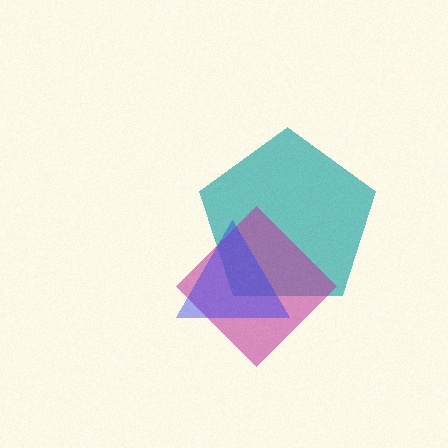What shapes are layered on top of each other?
The layered shapes are: a teal pentagon, a magenta diamond, a blue triangle.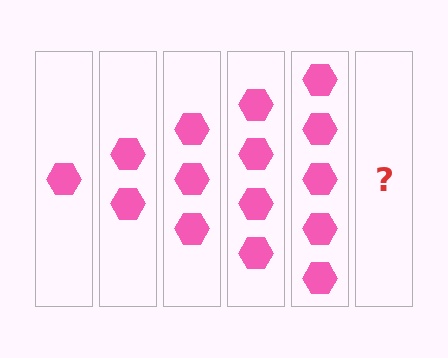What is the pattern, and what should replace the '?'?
The pattern is that each step adds one more hexagon. The '?' should be 6 hexagons.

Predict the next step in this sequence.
The next step is 6 hexagons.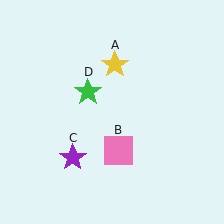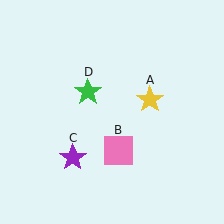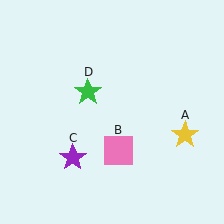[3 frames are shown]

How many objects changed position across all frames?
1 object changed position: yellow star (object A).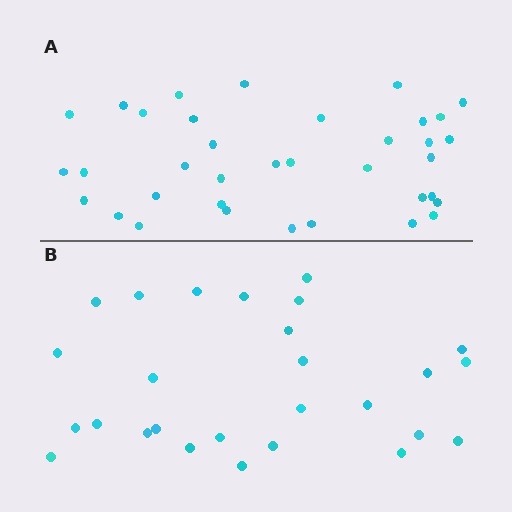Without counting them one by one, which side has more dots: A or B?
Region A (the top region) has more dots.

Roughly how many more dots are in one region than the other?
Region A has roughly 8 or so more dots than region B.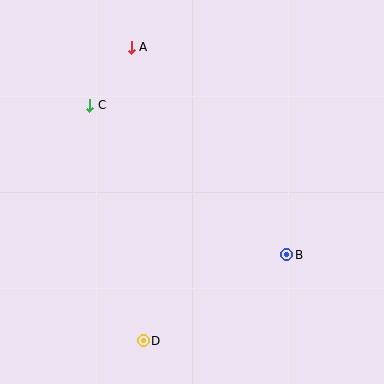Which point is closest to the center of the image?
Point B at (287, 255) is closest to the center.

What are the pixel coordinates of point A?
Point A is at (131, 47).